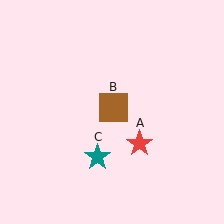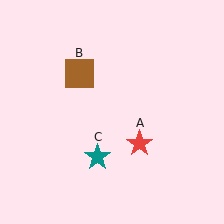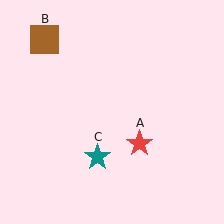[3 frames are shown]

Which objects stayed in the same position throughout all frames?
Red star (object A) and teal star (object C) remained stationary.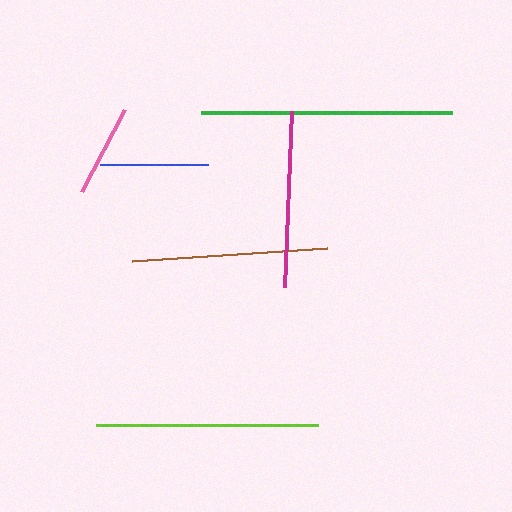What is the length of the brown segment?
The brown segment is approximately 196 pixels long.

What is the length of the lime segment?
The lime segment is approximately 222 pixels long.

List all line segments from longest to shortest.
From longest to shortest: green, lime, brown, magenta, blue, pink.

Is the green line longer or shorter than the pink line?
The green line is longer than the pink line.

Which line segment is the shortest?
The pink line is the shortest at approximately 93 pixels.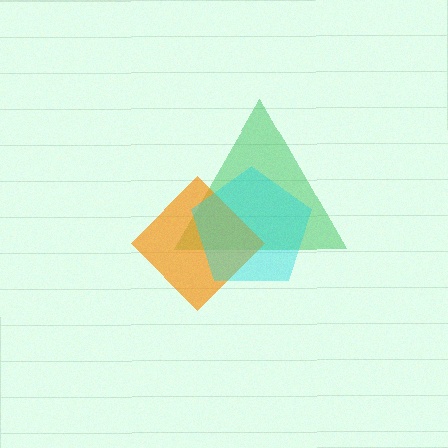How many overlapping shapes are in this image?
There are 3 overlapping shapes in the image.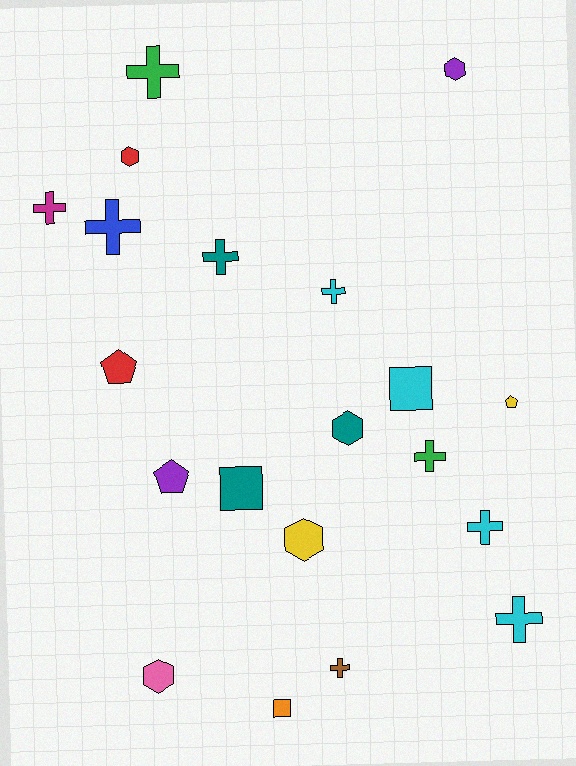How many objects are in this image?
There are 20 objects.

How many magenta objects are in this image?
There is 1 magenta object.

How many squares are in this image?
There are 3 squares.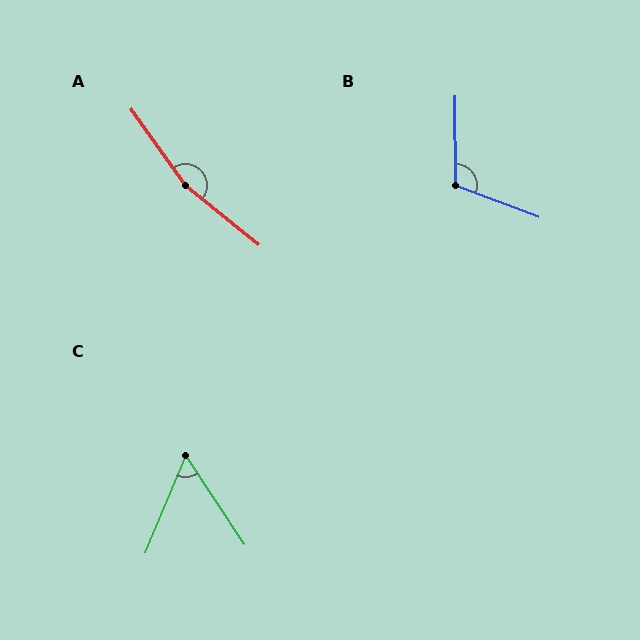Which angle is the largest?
A, at approximately 165 degrees.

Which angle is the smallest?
C, at approximately 56 degrees.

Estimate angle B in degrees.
Approximately 111 degrees.